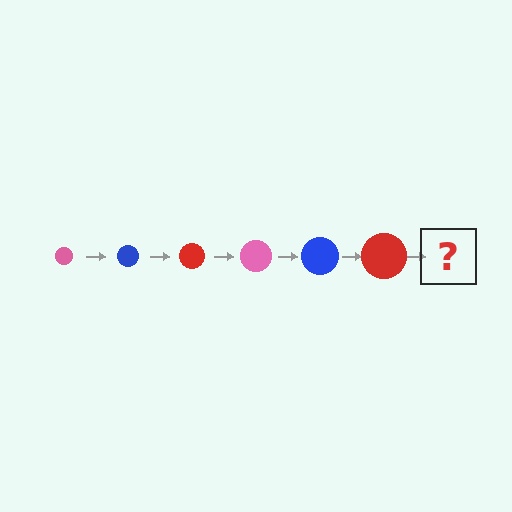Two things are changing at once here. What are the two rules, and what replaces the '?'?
The two rules are that the circle grows larger each step and the color cycles through pink, blue, and red. The '?' should be a pink circle, larger than the previous one.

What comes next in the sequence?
The next element should be a pink circle, larger than the previous one.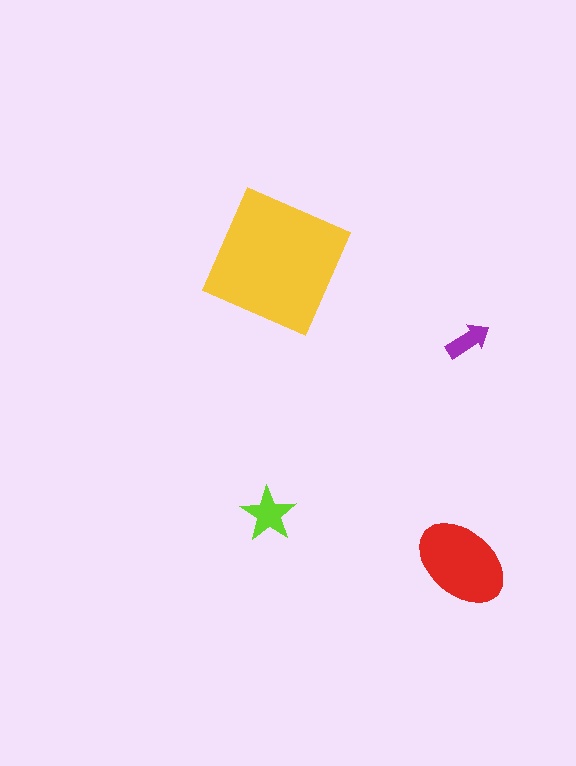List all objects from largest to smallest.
The yellow square, the red ellipse, the lime star, the purple arrow.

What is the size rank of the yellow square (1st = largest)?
1st.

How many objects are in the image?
There are 4 objects in the image.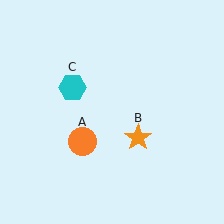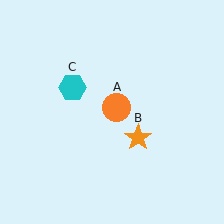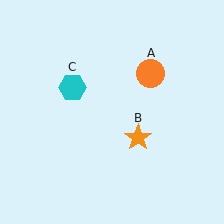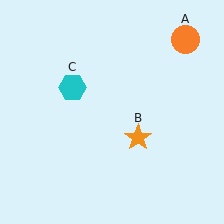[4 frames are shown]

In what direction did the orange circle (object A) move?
The orange circle (object A) moved up and to the right.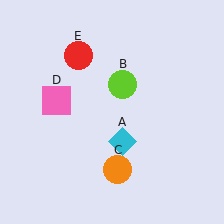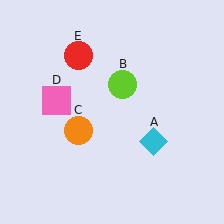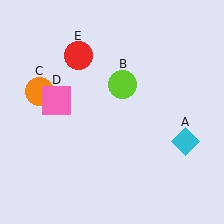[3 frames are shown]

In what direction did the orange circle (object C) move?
The orange circle (object C) moved up and to the left.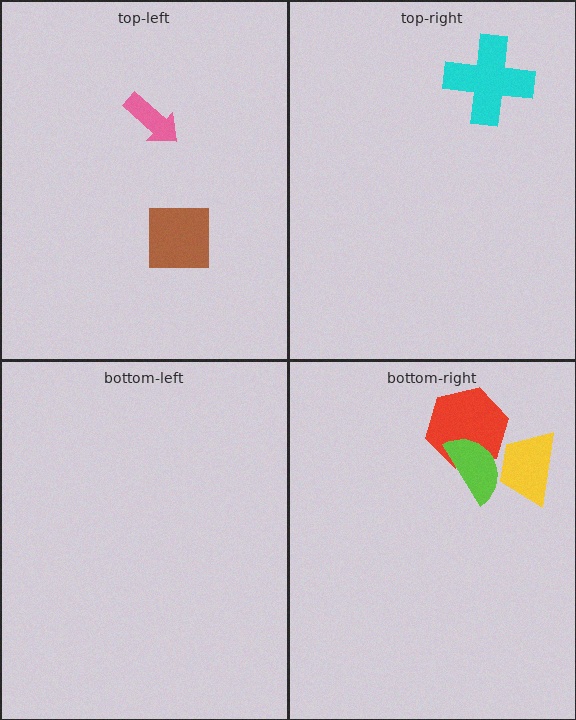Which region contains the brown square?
The top-left region.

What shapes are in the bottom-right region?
The yellow trapezoid, the red hexagon, the lime semicircle.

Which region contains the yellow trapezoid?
The bottom-right region.